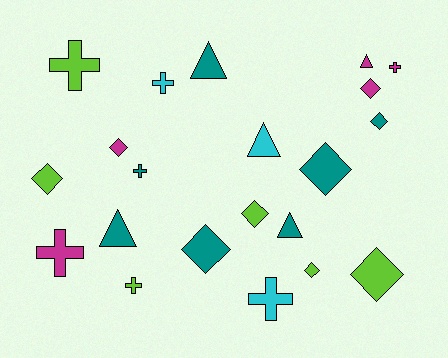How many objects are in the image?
There are 21 objects.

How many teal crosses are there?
There is 1 teal cross.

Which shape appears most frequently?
Diamond, with 9 objects.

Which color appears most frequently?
Teal, with 7 objects.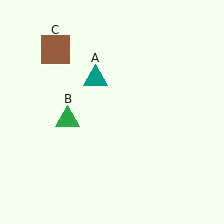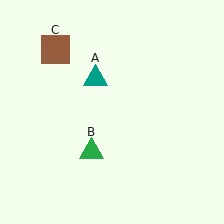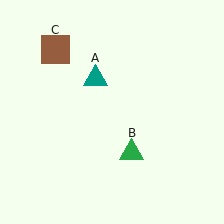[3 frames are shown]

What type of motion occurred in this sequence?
The green triangle (object B) rotated counterclockwise around the center of the scene.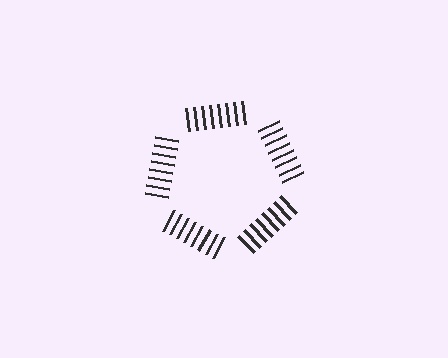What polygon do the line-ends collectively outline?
An illusory pentagon — the line segments terminate on its edges but no continuous stroke is drawn.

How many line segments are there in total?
40 — 8 along each of the 5 edges.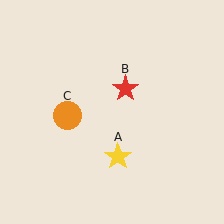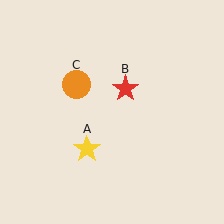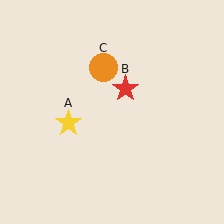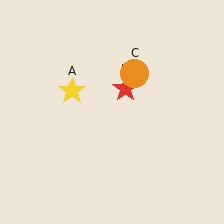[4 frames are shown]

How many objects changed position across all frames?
2 objects changed position: yellow star (object A), orange circle (object C).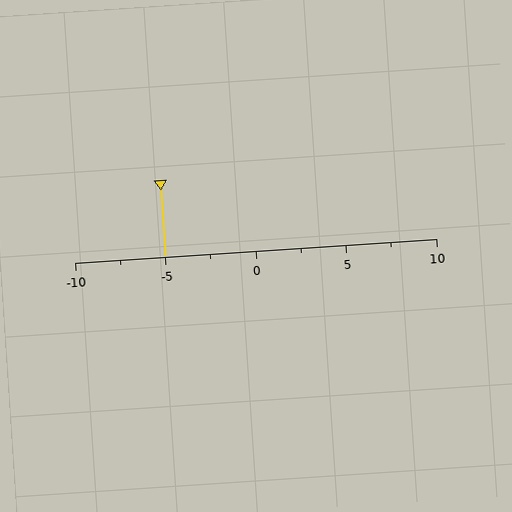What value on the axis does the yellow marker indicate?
The marker indicates approximately -5.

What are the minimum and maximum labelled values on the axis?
The axis runs from -10 to 10.